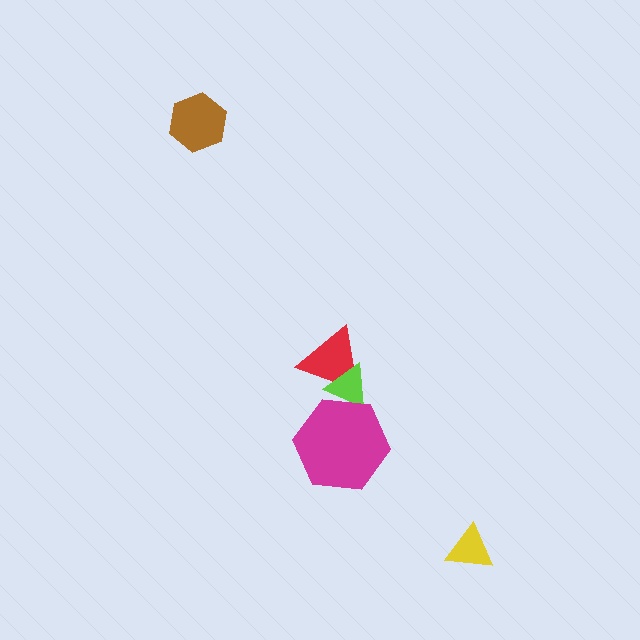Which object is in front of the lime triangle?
The magenta hexagon is in front of the lime triangle.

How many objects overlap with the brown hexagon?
0 objects overlap with the brown hexagon.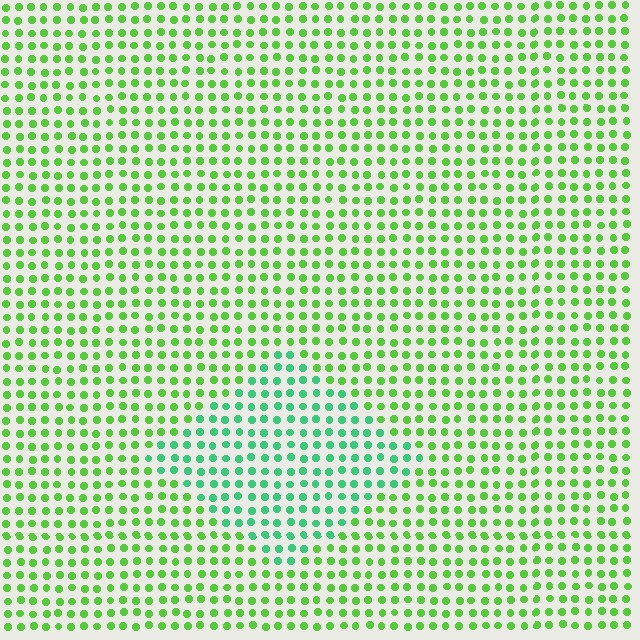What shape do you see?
I see a diamond.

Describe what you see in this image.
The image is filled with small lime elements in a uniform arrangement. A diamond-shaped region is visible where the elements are tinted to a slightly different hue, forming a subtle color boundary.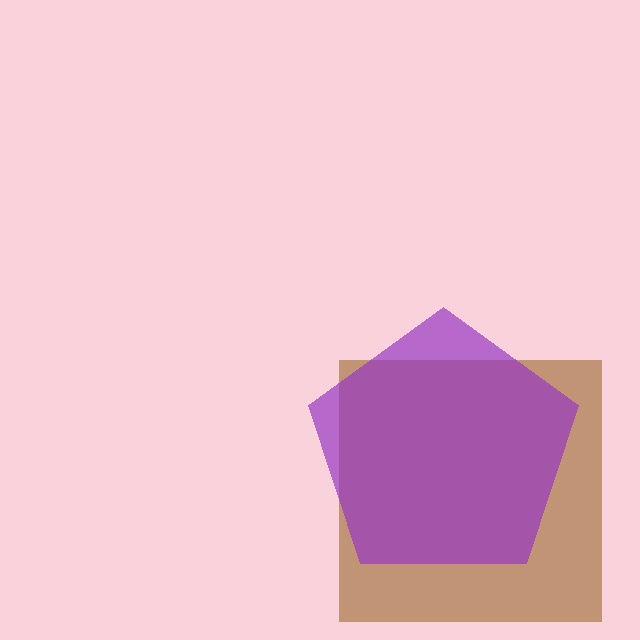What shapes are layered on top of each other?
The layered shapes are: a brown square, a purple pentagon.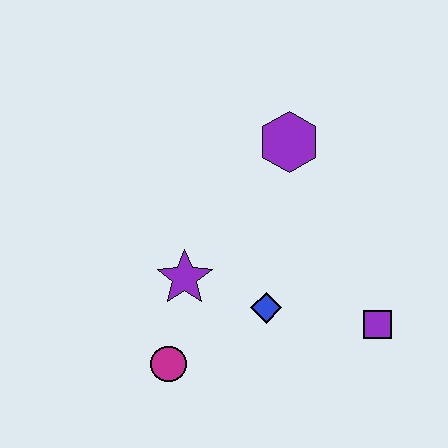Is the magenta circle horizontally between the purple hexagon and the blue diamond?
No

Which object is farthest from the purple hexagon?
The magenta circle is farthest from the purple hexagon.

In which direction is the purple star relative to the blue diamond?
The purple star is to the left of the blue diamond.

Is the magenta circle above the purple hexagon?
No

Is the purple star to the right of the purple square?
No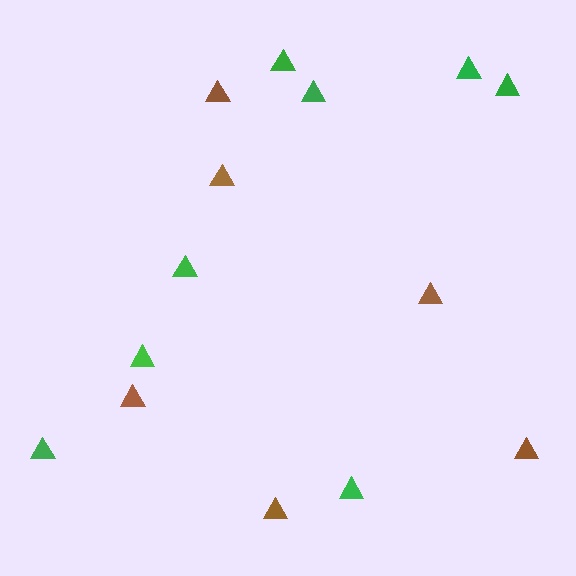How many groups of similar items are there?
There are 2 groups: one group of brown triangles (6) and one group of green triangles (8).